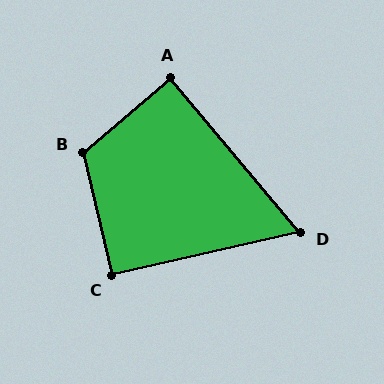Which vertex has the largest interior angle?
B, at approximately 117 degrees.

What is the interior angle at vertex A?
Approximately 90 degrees (approximately right).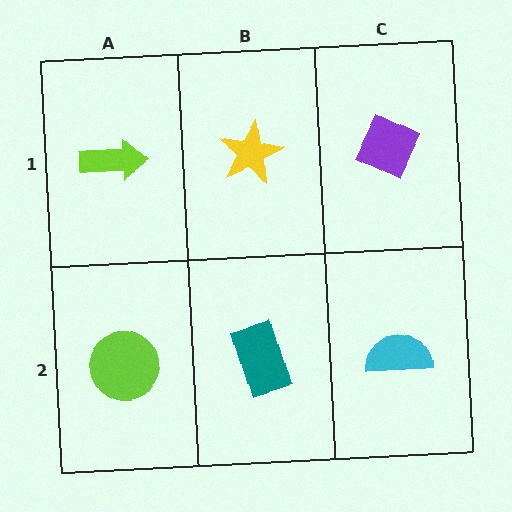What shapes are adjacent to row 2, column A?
A lime arrow (row 1, column A), a teal rectangle (row 2, column B).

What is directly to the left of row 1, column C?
A yellow star.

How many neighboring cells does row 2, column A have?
2.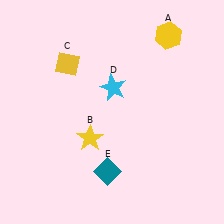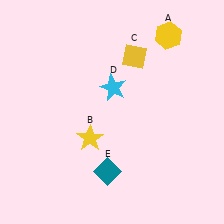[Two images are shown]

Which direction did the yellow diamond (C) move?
The yellow diamond (C) moved right.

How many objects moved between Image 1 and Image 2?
1 object moved between the two images.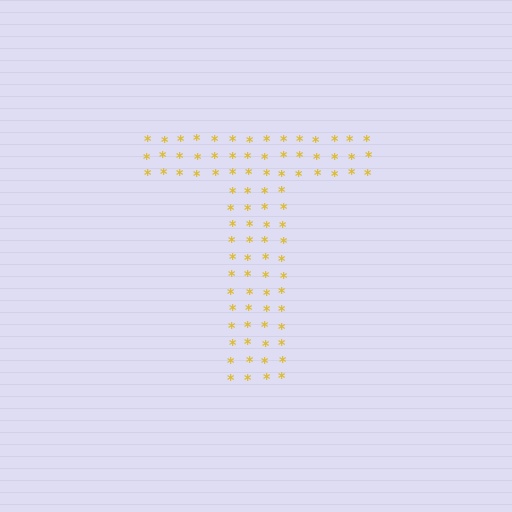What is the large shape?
The large shape is the letter T.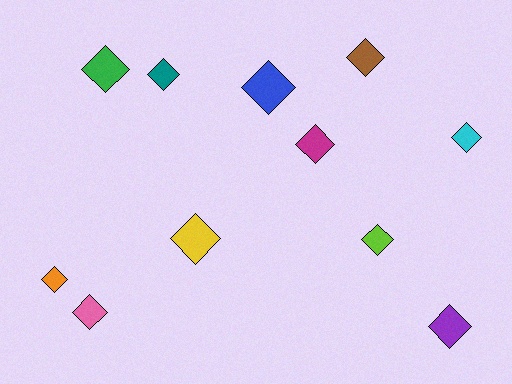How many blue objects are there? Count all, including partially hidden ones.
There is 1 blue object.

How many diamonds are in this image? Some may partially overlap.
There are 11 diamonds.